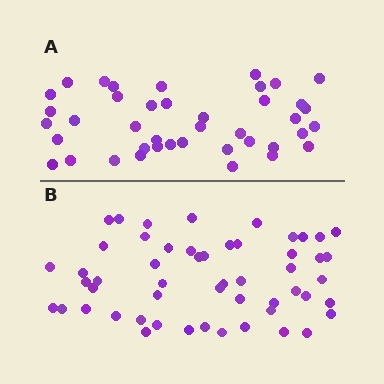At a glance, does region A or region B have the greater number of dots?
Region B (the bottom region) has more dots.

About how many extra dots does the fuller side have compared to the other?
Region B has roughly 12 or so more dots than region A.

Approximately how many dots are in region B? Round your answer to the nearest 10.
About 50 dots. (The exact count is 53, which rounds to 50.)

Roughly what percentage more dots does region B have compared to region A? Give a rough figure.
About 30% more.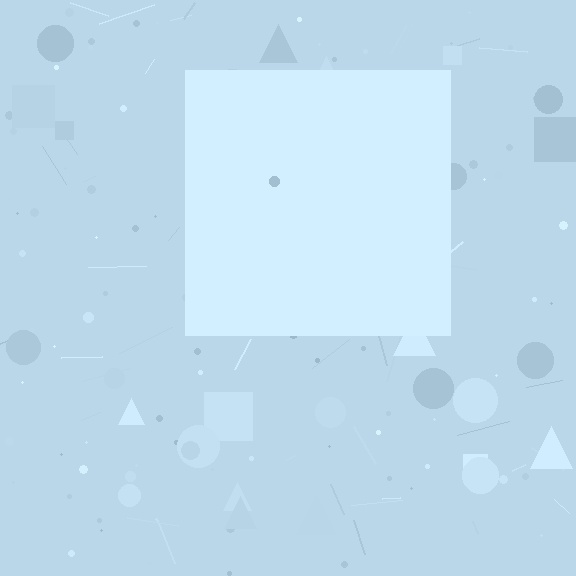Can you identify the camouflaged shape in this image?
The camouflaged shape is a square.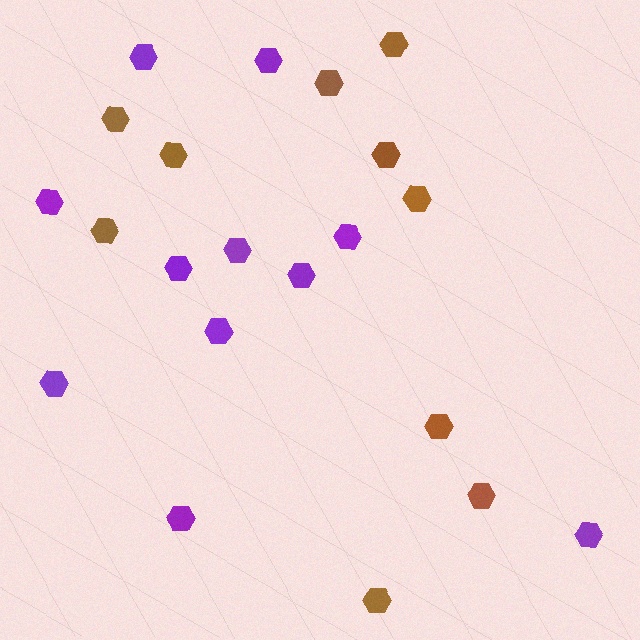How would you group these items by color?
There are 2 groups: one group of brown hexagons (10) and one group of purple hexagons (11).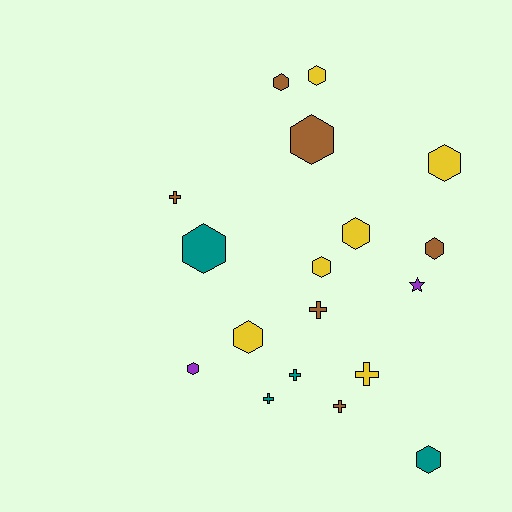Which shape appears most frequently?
Hexagon, with 11 objects.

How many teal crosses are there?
There are 2 teal crosses.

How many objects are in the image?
There are 18 objects.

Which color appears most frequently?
Brown, with 6 objects.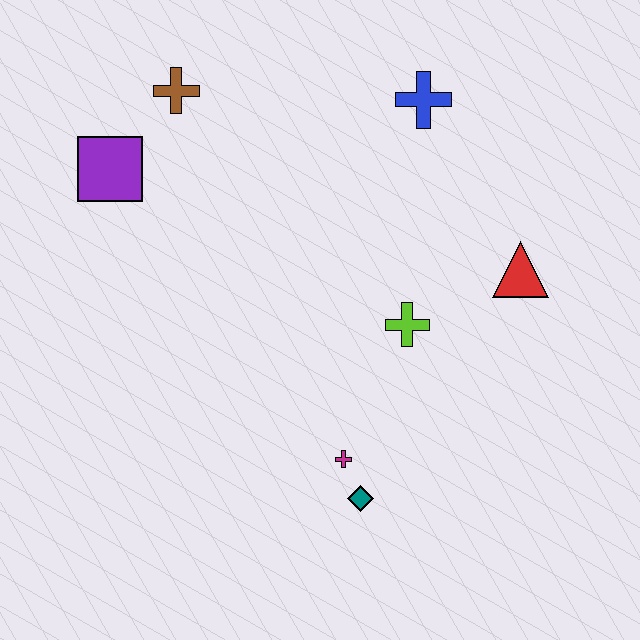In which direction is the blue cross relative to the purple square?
The blue cross is to the right of the purple square.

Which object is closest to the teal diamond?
The magenta cross is closest to the teal diamond.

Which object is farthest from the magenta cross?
The brown cross is farthest from the magenta cross.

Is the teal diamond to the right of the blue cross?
No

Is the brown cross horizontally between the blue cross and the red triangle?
No